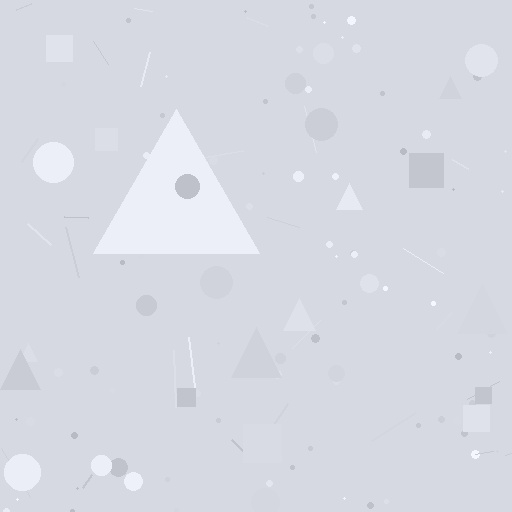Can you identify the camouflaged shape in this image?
The camouflaged shape is a triangle.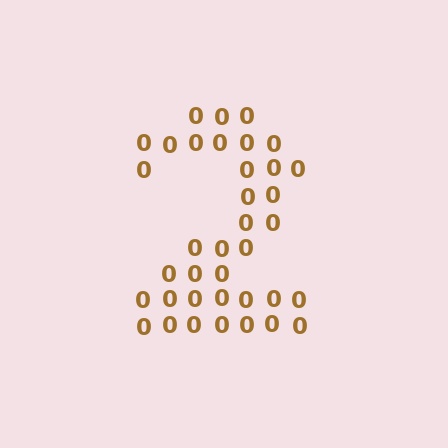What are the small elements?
The small elements are digit 0's.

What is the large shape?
The large shape is the digit 2.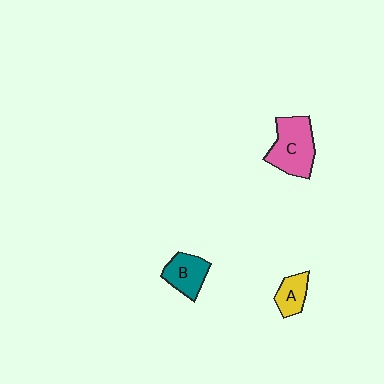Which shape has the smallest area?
Shape A (yellow).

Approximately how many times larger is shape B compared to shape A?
Approximately 1.3 times.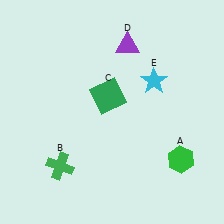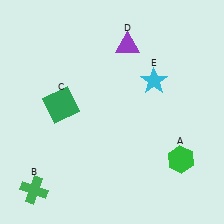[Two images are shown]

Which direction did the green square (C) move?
The green square (C) moved left.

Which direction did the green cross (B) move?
The green cross (B) moved left.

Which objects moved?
The objects that moved are: the green cross (B), the green square (C).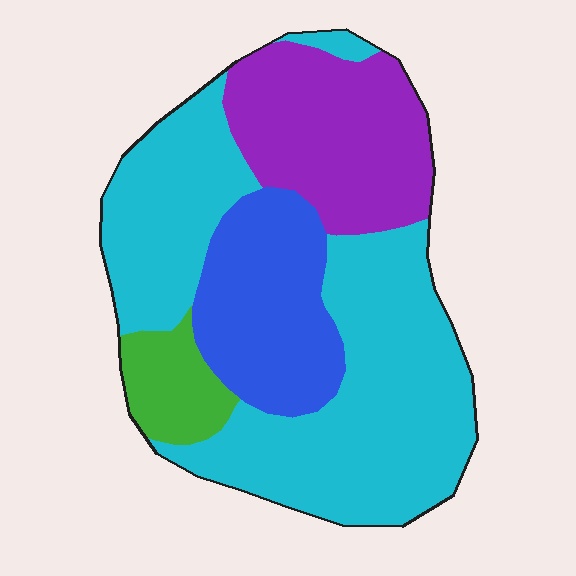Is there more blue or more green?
Blue.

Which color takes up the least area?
Green, at roughly 5%.